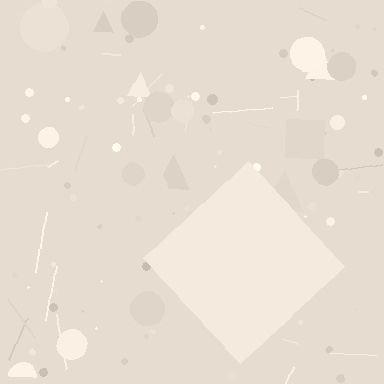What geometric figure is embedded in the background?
A diamond is embedded in the background.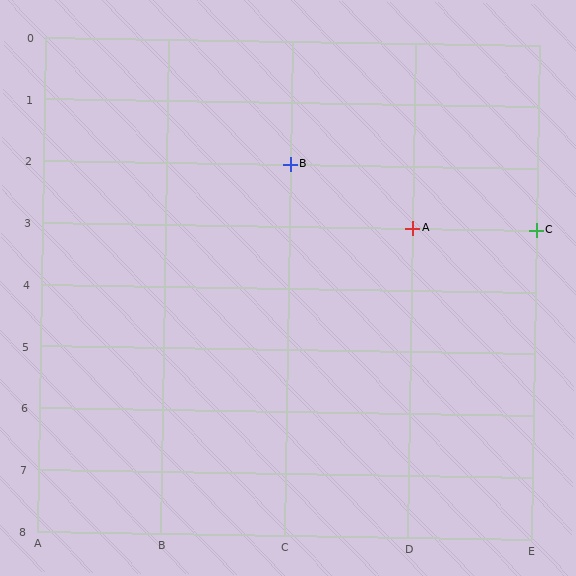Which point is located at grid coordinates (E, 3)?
Point C is at (E, 3).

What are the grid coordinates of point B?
Point B is at grid coordinates (C, 2).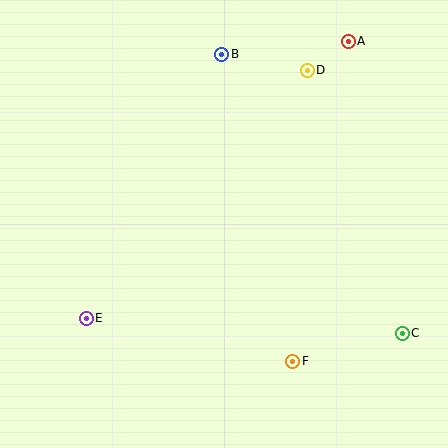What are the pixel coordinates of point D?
Point D is at (307, 70).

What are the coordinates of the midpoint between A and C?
The midpoint between A and C is at (375, 187).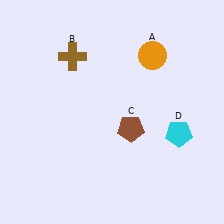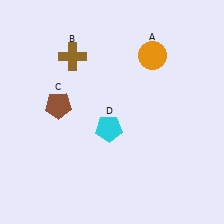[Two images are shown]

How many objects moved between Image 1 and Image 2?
2 objects moved between the two images.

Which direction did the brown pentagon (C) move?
The brown pentagon (C) moved left.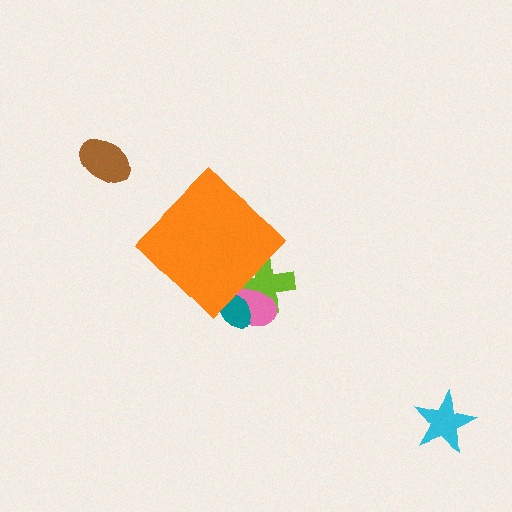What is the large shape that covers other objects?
An orange diamond.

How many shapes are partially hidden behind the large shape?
3 shapes are partially hidden.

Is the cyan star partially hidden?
No, the cyan star is fully visible.